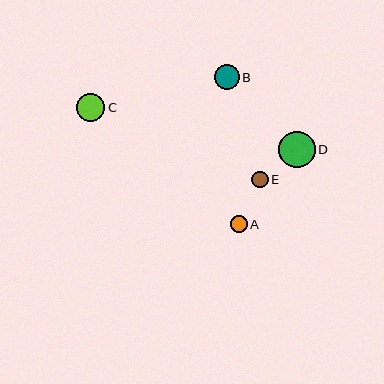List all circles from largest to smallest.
From largest to smallest: D, C, B, A, E.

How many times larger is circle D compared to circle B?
Circle D is approximately 1.5 times the size of circle B.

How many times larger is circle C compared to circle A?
Circle C is approximately 1.7 times the size of circle A.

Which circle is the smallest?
Circle E is the smallest with a size of approximately 17 pixels.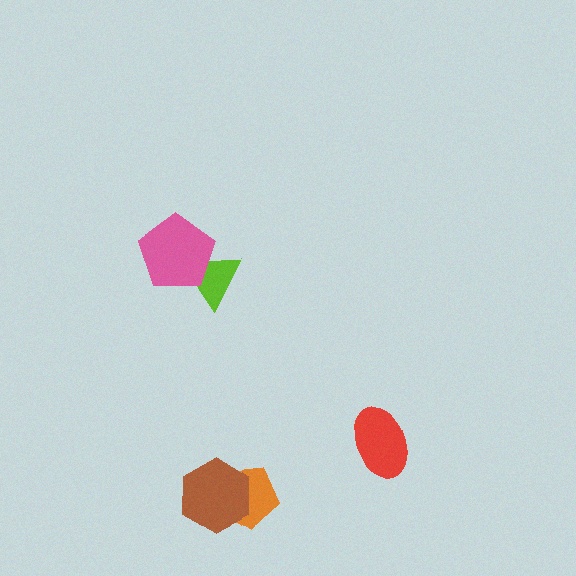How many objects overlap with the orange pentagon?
1 object overlaps with the orange pentagon.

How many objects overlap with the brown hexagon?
1 object overlaps with the brown hexagon.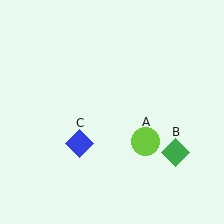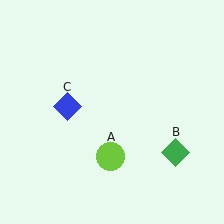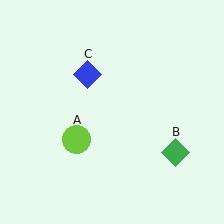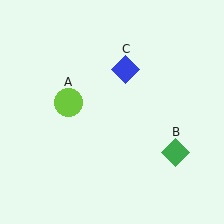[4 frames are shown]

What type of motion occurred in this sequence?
The lime circle (object A), blue diamond (object C) rotated clockwise around the center of the scene.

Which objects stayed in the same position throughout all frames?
Green diamond (object B) remained stationary.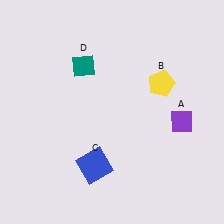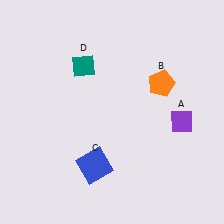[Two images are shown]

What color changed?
The pentagon (B) changed from yellow in Image 1 to orange in Image 2.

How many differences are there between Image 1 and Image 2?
There is 1 difference between the two images.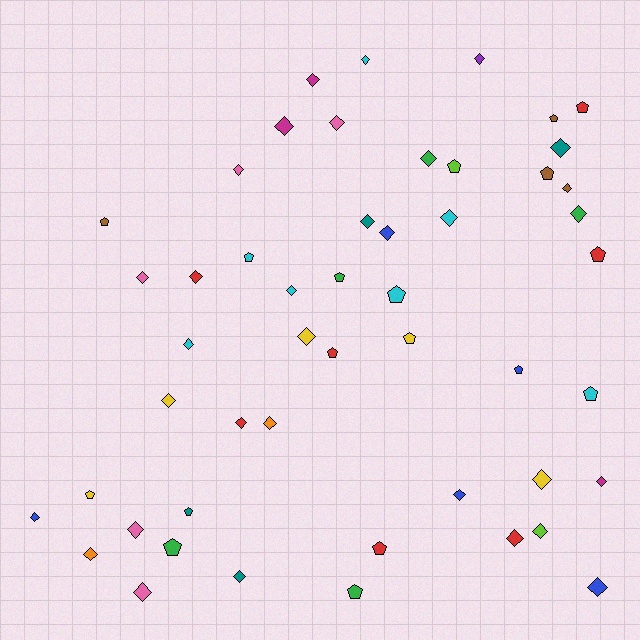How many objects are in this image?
There are 50 objects.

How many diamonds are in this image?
There are 32 diamonds.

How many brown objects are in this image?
There are 4 brown objects.